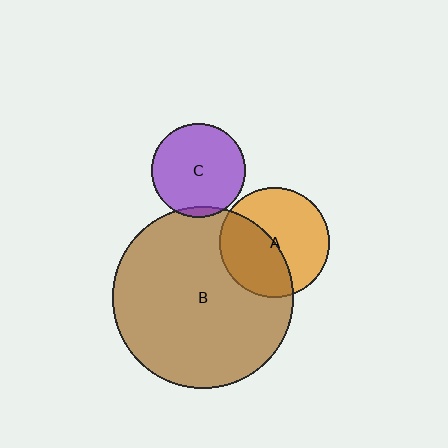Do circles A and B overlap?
Yes.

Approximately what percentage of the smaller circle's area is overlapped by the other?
Approximately 45%.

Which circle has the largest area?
Circle B (brown).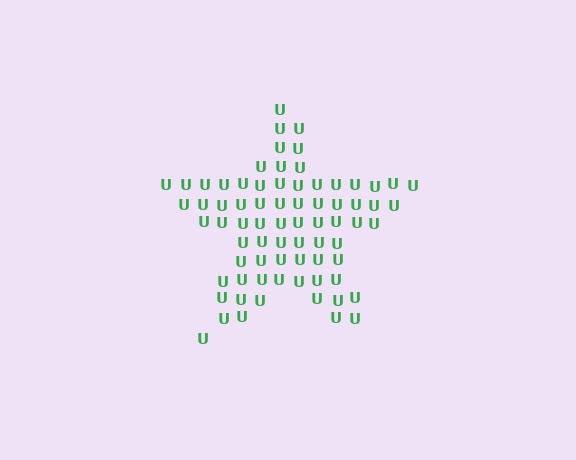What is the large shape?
The large shape is a star.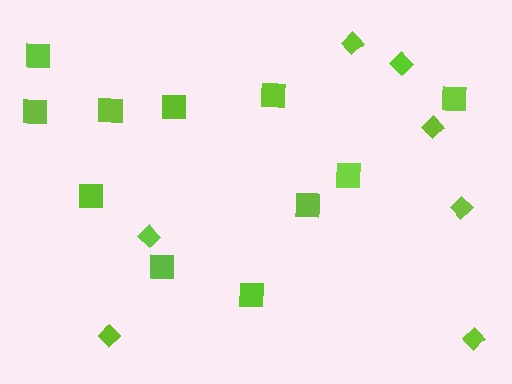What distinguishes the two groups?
There are 2 groups: one group of diamonds (7) and one group of squares (11).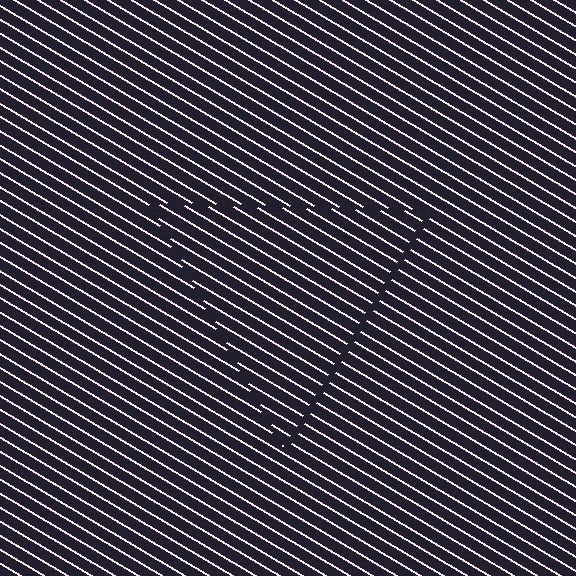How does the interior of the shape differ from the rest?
The interior of the shape contains the same grating, shifted by half a period — the contour is defined by the phase discontinuity where line-ends from the inner and outer gratings abut.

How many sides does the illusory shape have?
3 sides — the line-ends trace a triangle.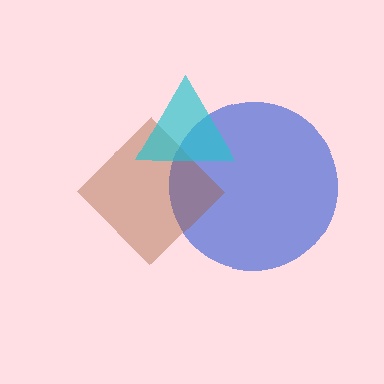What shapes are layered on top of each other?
The layered shapes are: a blue circle, a brown diamond, a cyan triangle.